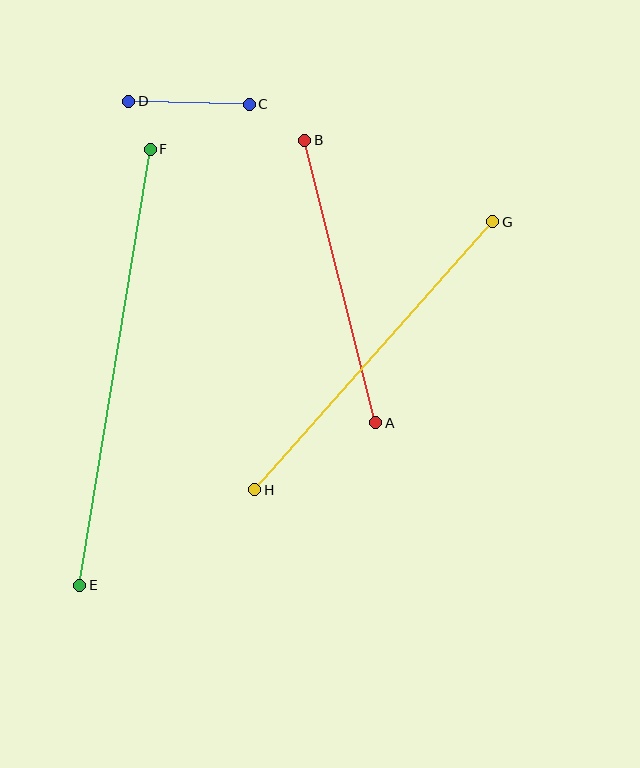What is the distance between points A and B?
The distance is approximately 291 pixels.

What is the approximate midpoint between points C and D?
The midpoint is at approximately (189, 103) pixels.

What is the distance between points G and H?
The distance is approximately 358 pixels.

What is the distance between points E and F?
The distance is approximately 442 pixels.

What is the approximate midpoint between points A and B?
The midpoint is at approximately (340, 282) pixels.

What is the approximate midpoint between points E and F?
The midpoint is at approximately (115, 367) pixels.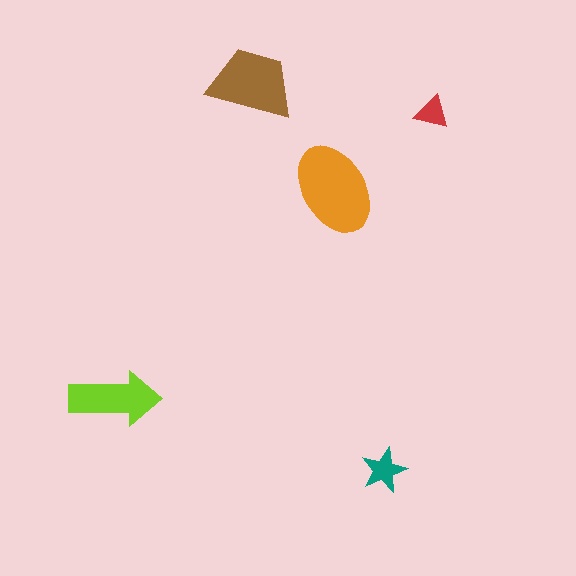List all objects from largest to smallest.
The orange ellipse, the brown trapezoid, the lime arrow, the teal star, the red triangle.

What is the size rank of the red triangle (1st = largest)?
5th.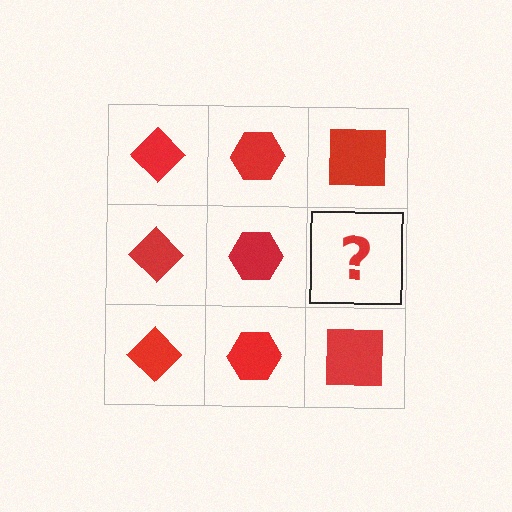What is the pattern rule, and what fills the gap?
The rule is that each column has a consistent shape. The gap should be filled with a red square.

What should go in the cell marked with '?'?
The missing cell should contain a red square.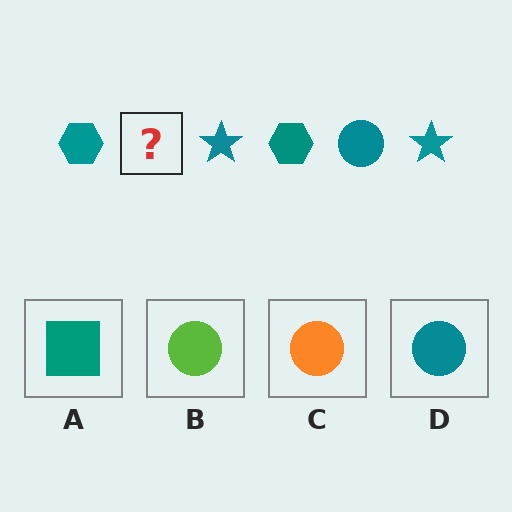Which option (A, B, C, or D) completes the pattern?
D.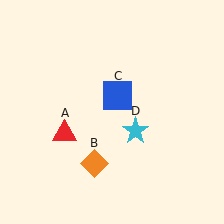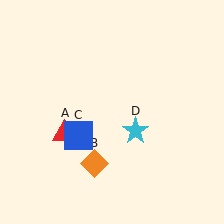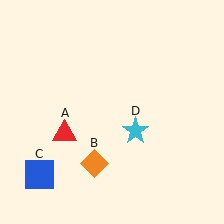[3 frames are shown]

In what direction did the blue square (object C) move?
The blue square (object C) moved down and to the left.